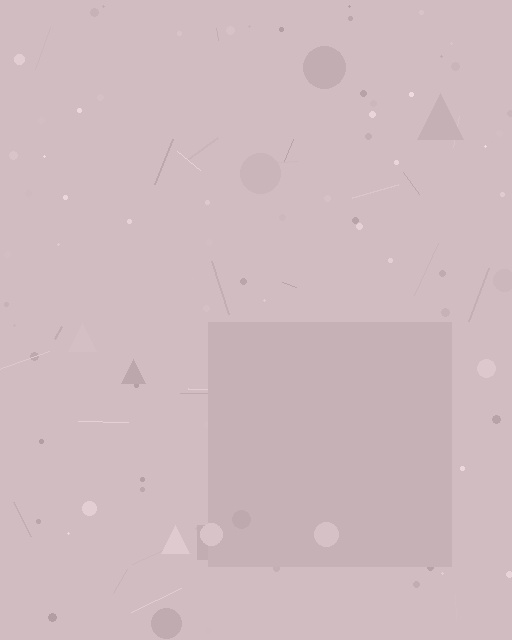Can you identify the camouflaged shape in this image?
The camouflaged shape is a square.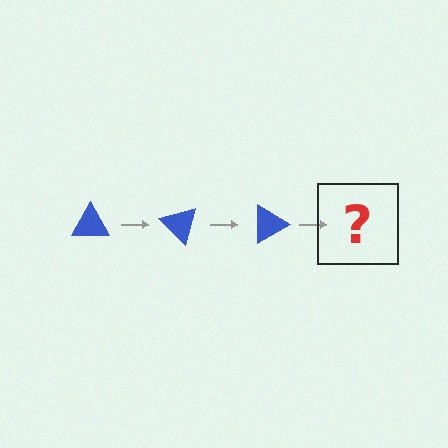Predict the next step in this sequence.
The next step is a blue triangle rotated 135 degrees.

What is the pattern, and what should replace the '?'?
The pattern is that the triangle rotates 45 degrees each step. The '?' should be a blue triangle rotated 135 degrees.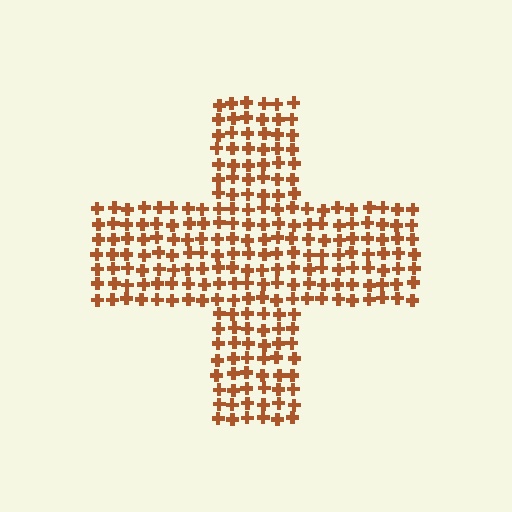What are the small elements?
The small elements are crosses.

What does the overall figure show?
The overall figure shows a cross.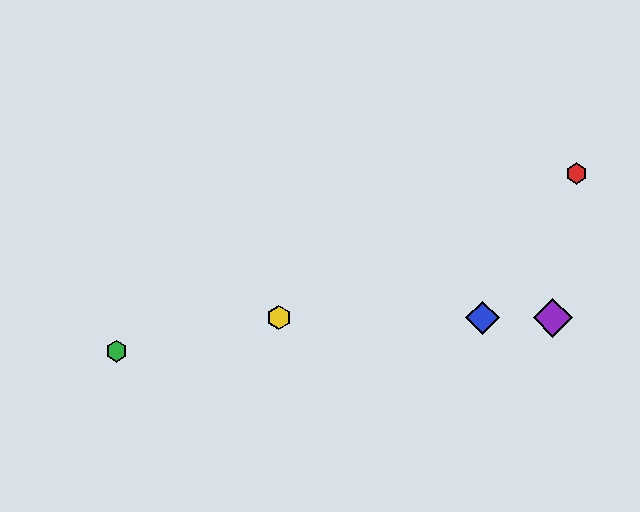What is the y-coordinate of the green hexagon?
The green hexagon is at y≈351.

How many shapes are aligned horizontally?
3 shapes (the blue diamond, the yellow hexagon, the purple diamond) are aligned horizontally.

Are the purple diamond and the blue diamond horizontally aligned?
Yes, both are at y≈318.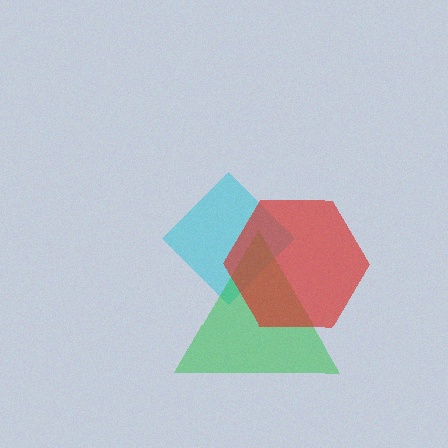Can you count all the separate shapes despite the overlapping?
Yes, there are 3 separate shapes.